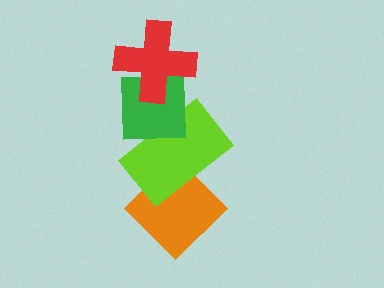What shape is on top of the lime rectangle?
The green square is on top of the lime rectangle.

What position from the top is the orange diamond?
The orange diamond is 4th from the top.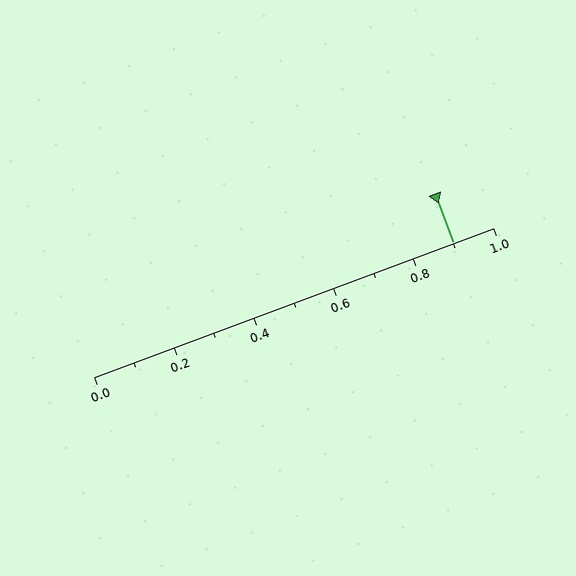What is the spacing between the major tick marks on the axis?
The major ticks are spaced 0.2 apart.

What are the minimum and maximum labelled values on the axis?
The axis runs from 0.0 to 1.0.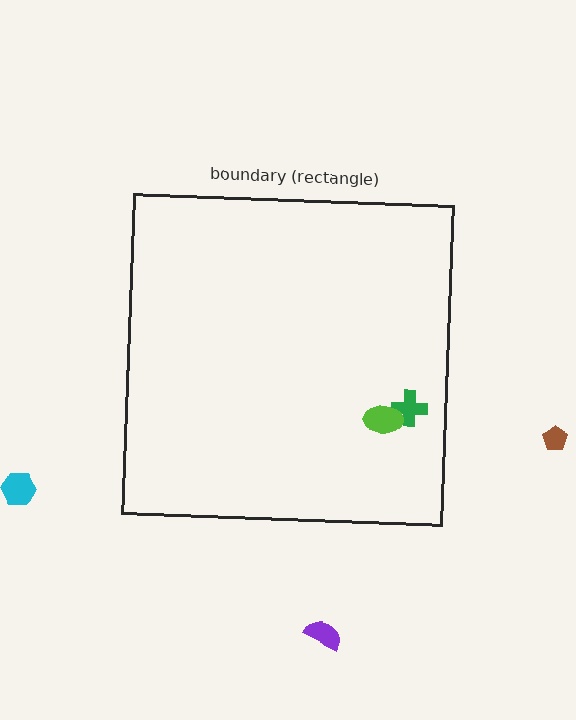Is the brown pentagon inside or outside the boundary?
Outside.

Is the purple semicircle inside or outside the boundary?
Outside.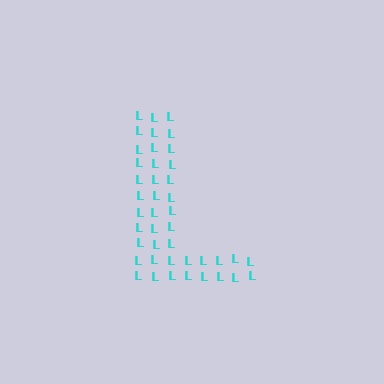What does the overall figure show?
The overall figure shows the letter L.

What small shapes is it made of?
It is made of small letter L's.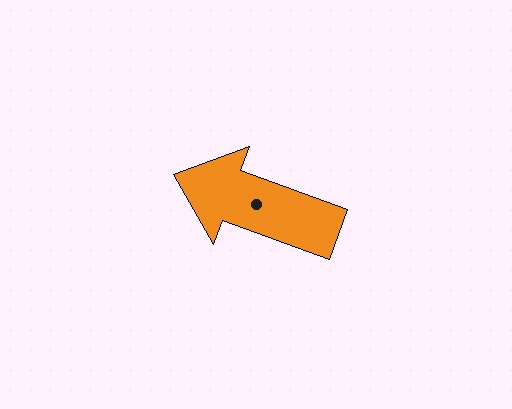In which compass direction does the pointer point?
West.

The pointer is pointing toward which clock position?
Roughly 10 o'clock.